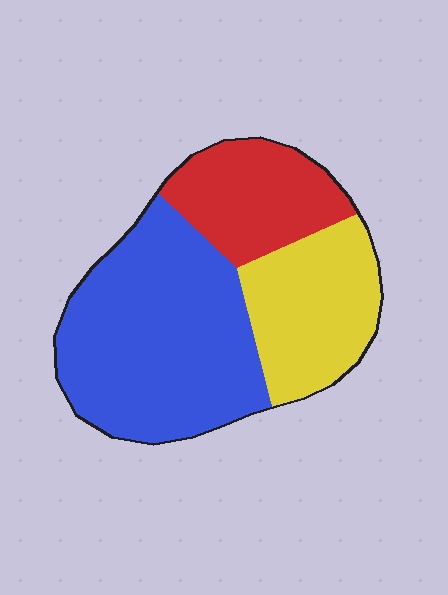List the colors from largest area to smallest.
From largest to smallest: blue, yellow, red.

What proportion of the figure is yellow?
Yellow takes up between a sixth and a third of the figure.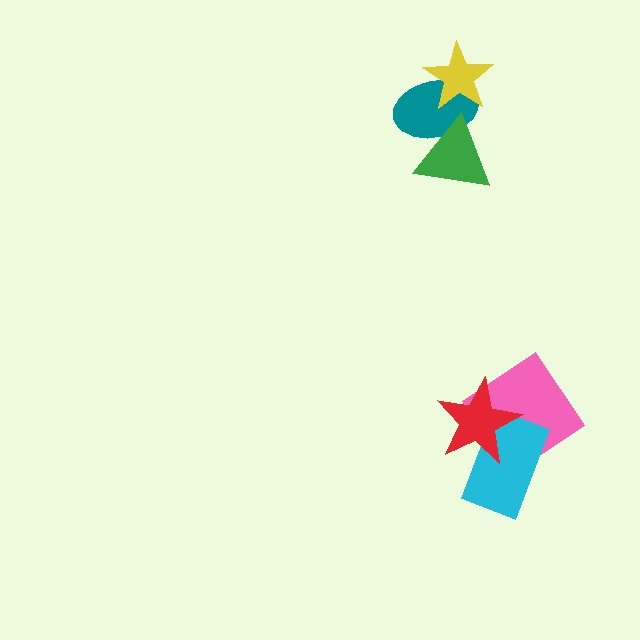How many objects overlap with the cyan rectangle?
2 objects overlap with the cyan rectangle.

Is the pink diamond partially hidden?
Yes, it is partially covered by another shape.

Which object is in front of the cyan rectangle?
The red star is in front of the cyan rectangle.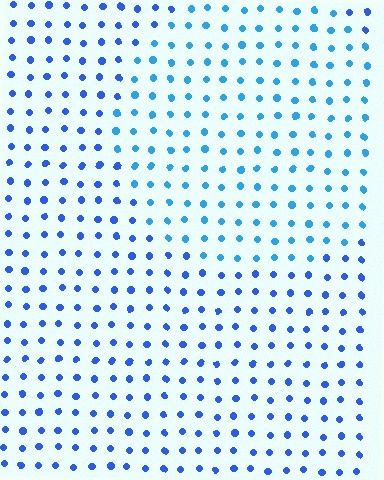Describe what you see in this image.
The image is filled with small blue elements in a uniform arrangement. A circle-shaped region is visible where the elements are tinted to a slightly different hue, forming a subtle color boundary.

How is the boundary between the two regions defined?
The boundary is defined purely by a slight shift in hue (about 23 degrees). Spacing, size, and orientation are identical on both sides.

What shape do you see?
I see a circle.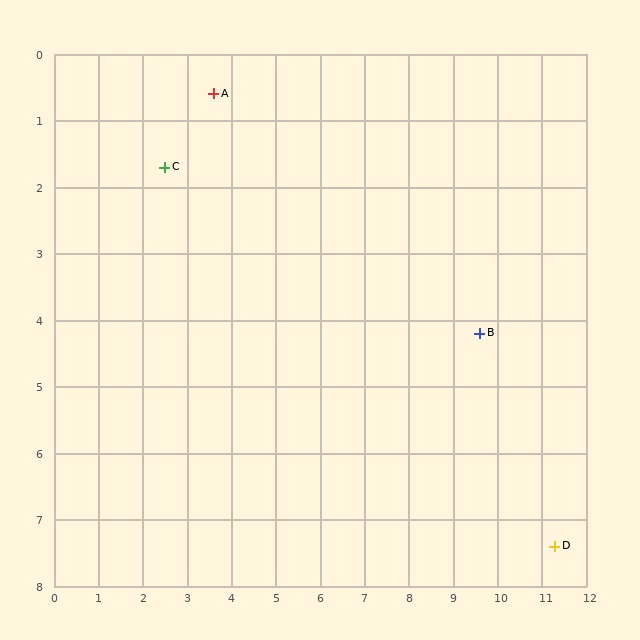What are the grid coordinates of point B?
Point B is at approximately (9.6, 4.2).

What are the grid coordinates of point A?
Point A is at approximately (3.6, 0.6).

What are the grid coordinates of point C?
Point C is at approximately (2.5, 1.7).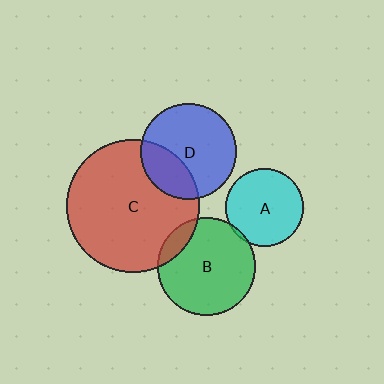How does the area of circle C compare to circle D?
Approximately 1.9 times.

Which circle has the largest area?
Circle C (red).